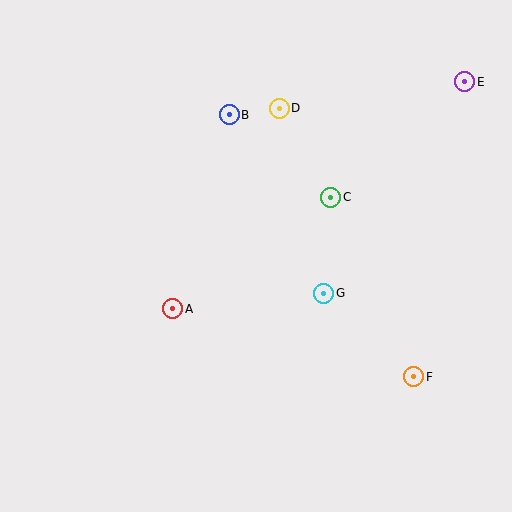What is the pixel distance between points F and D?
The distance between F and D is 300 pixels.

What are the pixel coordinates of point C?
Point C is at (331, 197).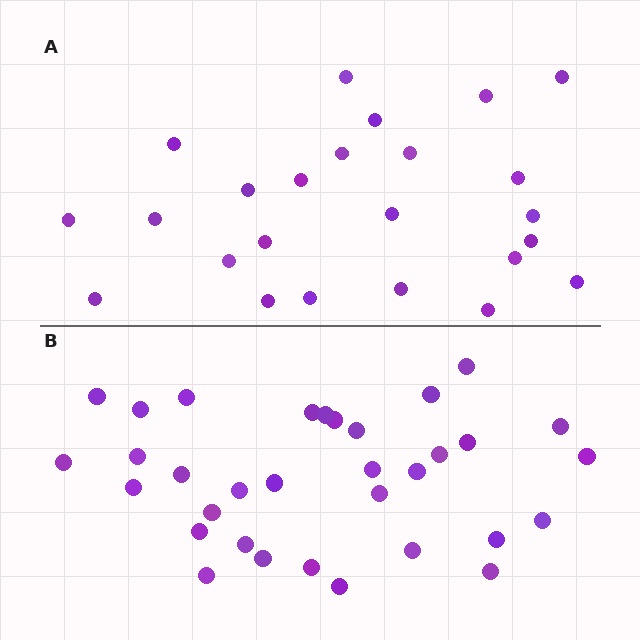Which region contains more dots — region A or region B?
Region B (the bottom region) has more dots.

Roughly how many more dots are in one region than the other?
Region B has roughly 8 or so more dots than region A.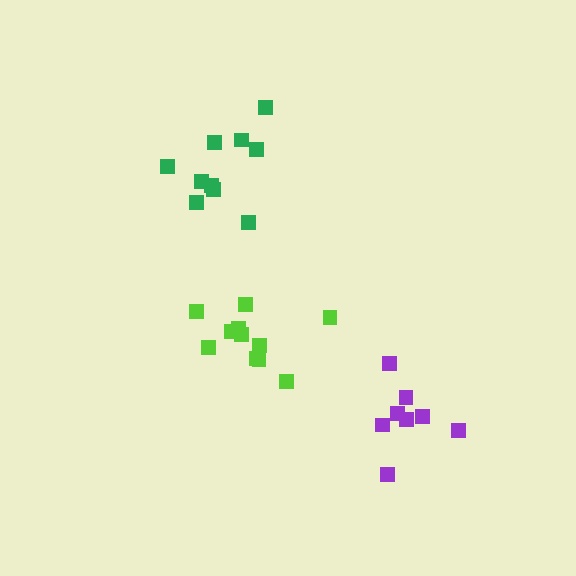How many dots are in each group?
Group 1: 10 dots, Group 2: 8 dots, Group 3: 11 dots (29 total).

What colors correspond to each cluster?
The clusters are colored: green, purple, lime.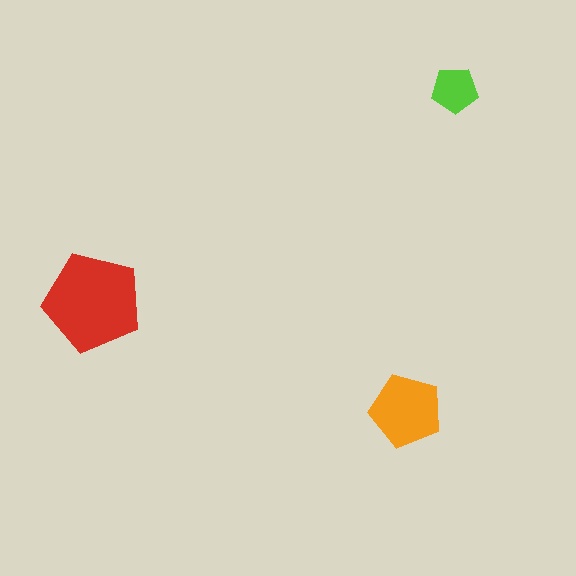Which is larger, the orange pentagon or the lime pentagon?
The orange one.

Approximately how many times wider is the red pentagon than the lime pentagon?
About 2 times wider.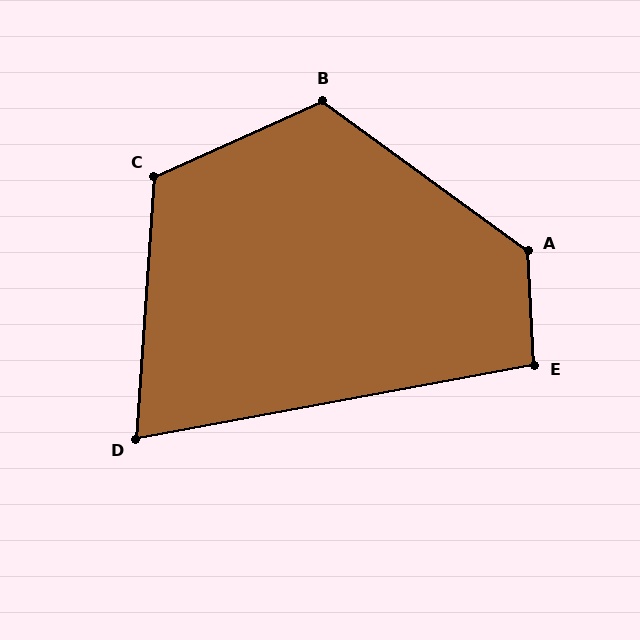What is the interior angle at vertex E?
Approximately 97 degrees (obtuse).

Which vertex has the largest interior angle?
A, at approximately 129 degrees.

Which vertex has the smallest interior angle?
D, at approximately 76 degrees.